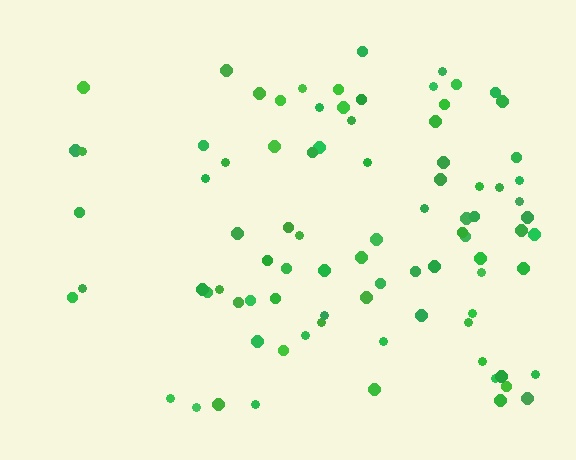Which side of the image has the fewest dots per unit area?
The left.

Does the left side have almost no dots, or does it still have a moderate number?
Still a moderate number, just noticeably fewer than the right.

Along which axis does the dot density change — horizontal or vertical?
Horizontal.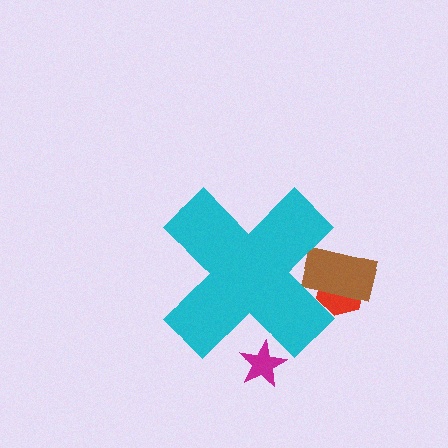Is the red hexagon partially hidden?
Yes, the red hexagon is partially hidden behind the cyan cross.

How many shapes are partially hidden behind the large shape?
3 shapes are partially hidden.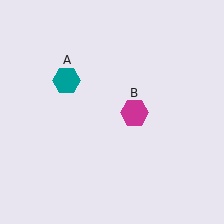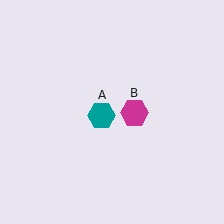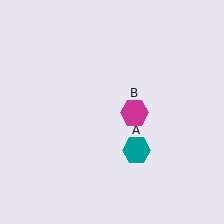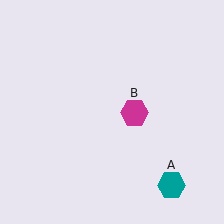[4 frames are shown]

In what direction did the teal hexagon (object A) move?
The teal hexagon (object A) moved down and to the right.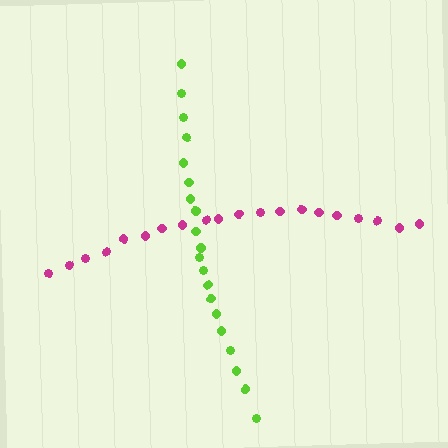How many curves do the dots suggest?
There are 2 distinct paths.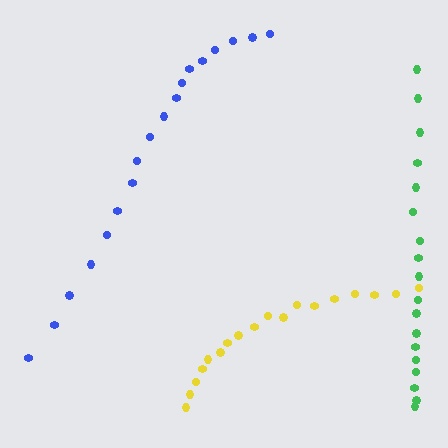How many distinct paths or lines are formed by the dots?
There are 3 distinct paths.